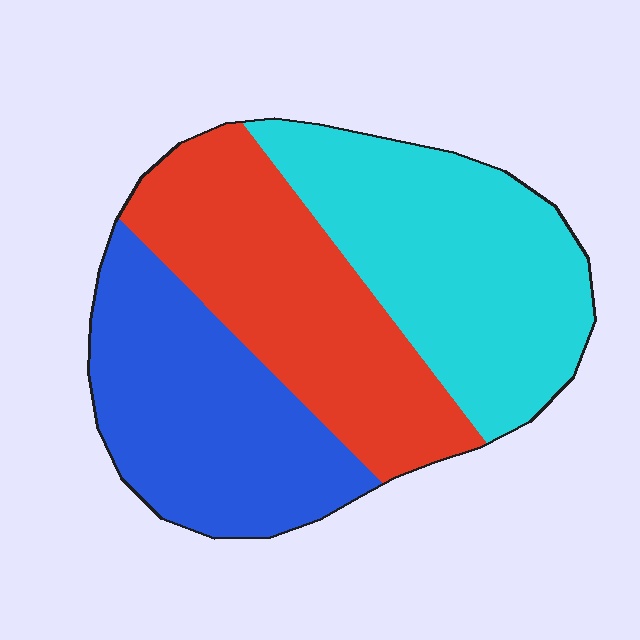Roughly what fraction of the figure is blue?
Blue takes up between a quarter and a half of the figure.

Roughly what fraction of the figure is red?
Red takes up between a sixth and a third of the figure.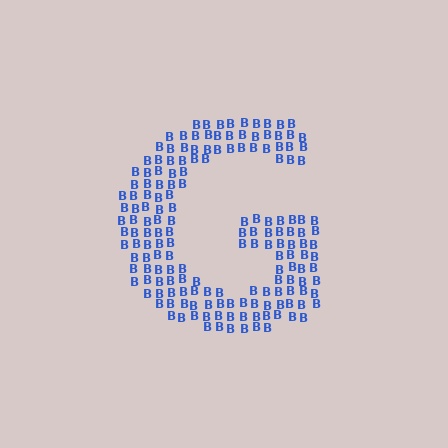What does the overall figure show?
The overall figure shows the letter G.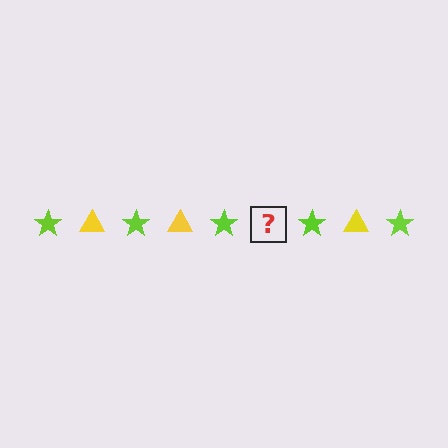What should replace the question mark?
The question mark should be replaced with a yellow triangle.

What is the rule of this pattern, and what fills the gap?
The rule is that the pattern alternates between lime star and yellow triangle. The gap should be filled with a yellow triangle.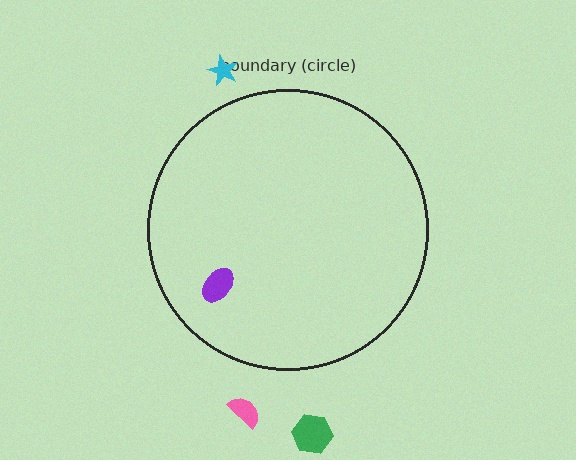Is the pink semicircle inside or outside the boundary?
Outside.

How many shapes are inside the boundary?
1 inside, 3 outside.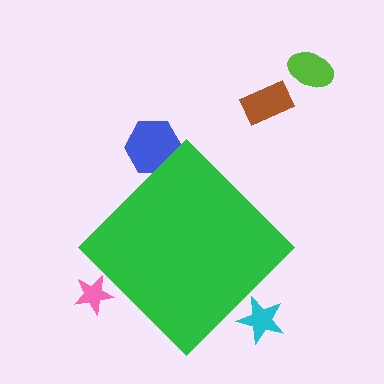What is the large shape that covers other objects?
A green diamond.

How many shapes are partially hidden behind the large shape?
3 shapes are partially hidden.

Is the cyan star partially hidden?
Yes, the cyan star is partially hidden behind the green diamond.